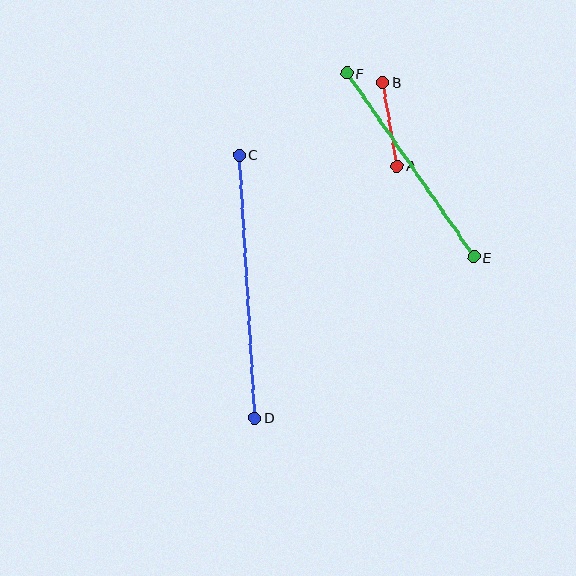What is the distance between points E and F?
The distance is approximately 223 pixels.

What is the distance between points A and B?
The distance is approximately 85 pixels.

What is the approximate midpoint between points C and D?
The midpoint is at approximately (247, 286) pixels.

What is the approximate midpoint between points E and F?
The midpoint is at approximately (410, 165) pixels.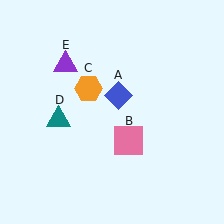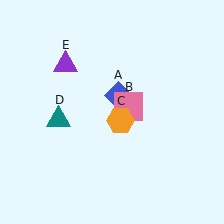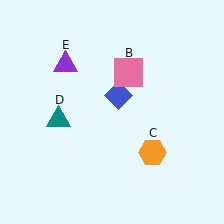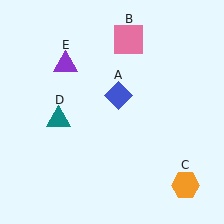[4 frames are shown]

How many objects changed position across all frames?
2 objects changed position: pink square (object B), orange hexagon (object C).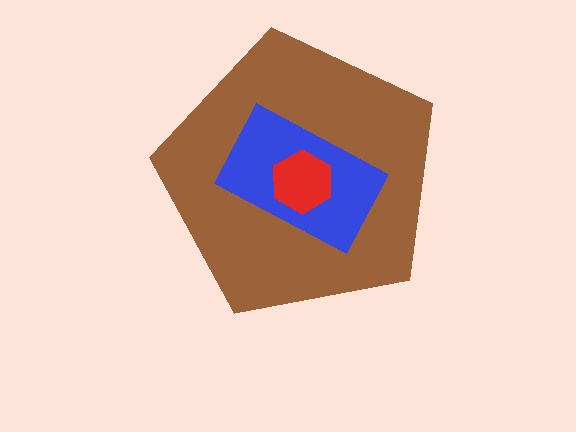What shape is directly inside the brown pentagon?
The blue rectangle.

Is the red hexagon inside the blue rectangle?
Yes.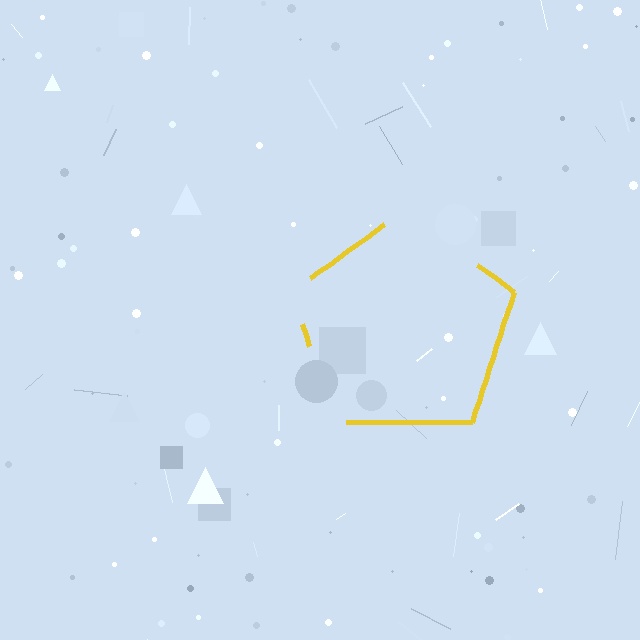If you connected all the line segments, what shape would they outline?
They would outline a pentagon.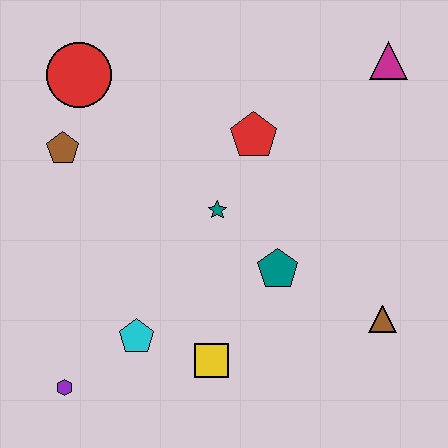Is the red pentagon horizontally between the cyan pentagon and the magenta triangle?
Yes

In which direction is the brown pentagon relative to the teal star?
The brown pentagon is to the left of the teal star.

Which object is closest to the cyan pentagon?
The yellow square is closest to the cyan pentagon.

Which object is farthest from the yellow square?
The magenta triangle is farthest from the yellow square.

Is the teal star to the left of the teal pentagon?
Yes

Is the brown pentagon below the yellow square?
No